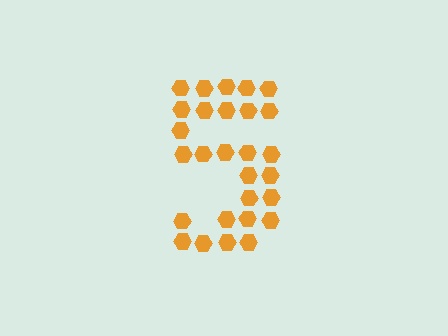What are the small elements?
The small elements are hexagons.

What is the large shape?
The large shape is the digit 5.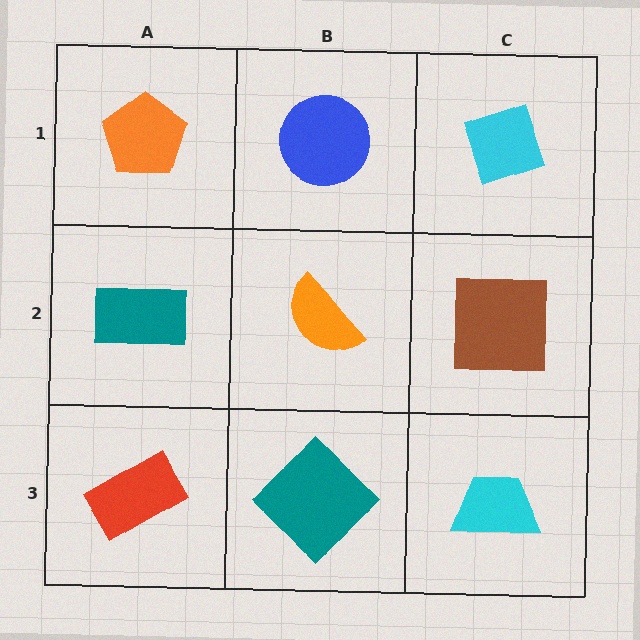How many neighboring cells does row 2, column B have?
4.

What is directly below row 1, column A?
A teal rectangle.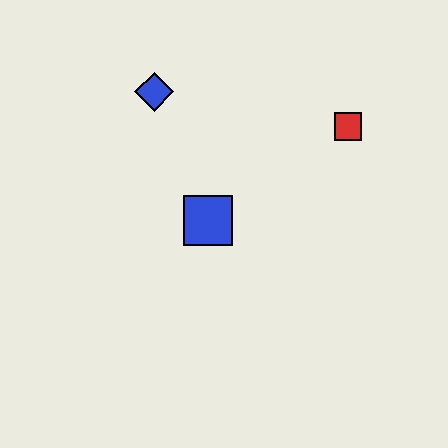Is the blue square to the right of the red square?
No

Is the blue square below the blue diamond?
Yes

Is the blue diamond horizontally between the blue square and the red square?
No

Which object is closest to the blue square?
The blue diamond is closest to the blue square.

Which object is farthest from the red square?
The blue diamond is farthest from the red square.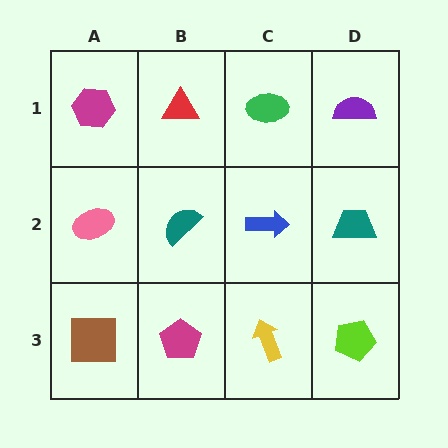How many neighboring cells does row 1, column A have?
2.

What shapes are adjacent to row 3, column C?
A blue arrow (row 2, column C), a magenta pentagon (row 3, column B), a lime pentagon (row 3, column D).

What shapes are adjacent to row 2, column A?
A magenta hexagon (row 1, column A), a brown square (row 3, column A), a teal semicircle (row 2, column B).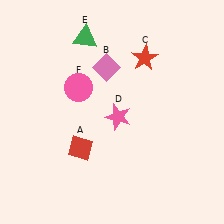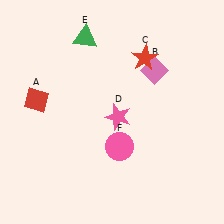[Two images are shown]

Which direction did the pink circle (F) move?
The pink circle (F) moved down.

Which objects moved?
The objects that moved are: the red diamond (A), the pink diamond (B), the pink circle (F).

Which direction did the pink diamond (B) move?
The pink diamond (B) moved right.